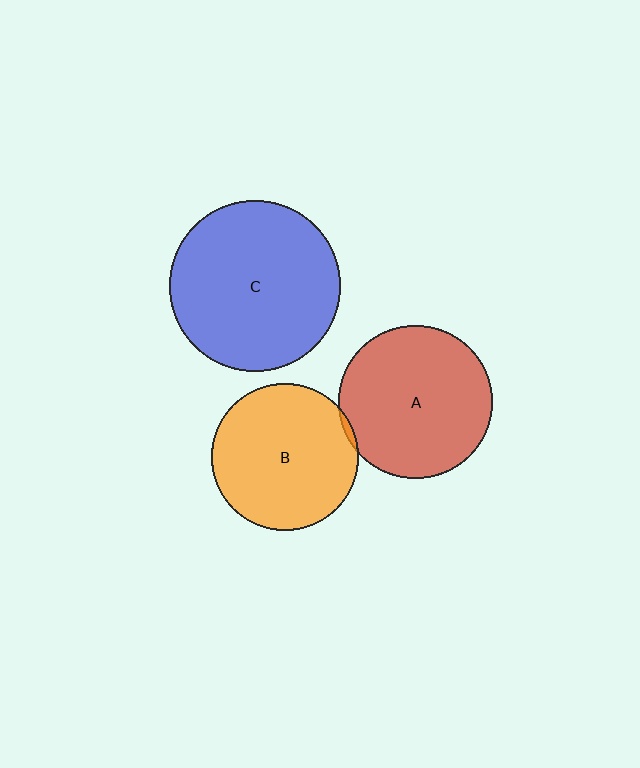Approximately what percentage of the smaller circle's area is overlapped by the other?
Approximately 5%.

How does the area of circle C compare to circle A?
Approximately 1.2 times.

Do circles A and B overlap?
Yes.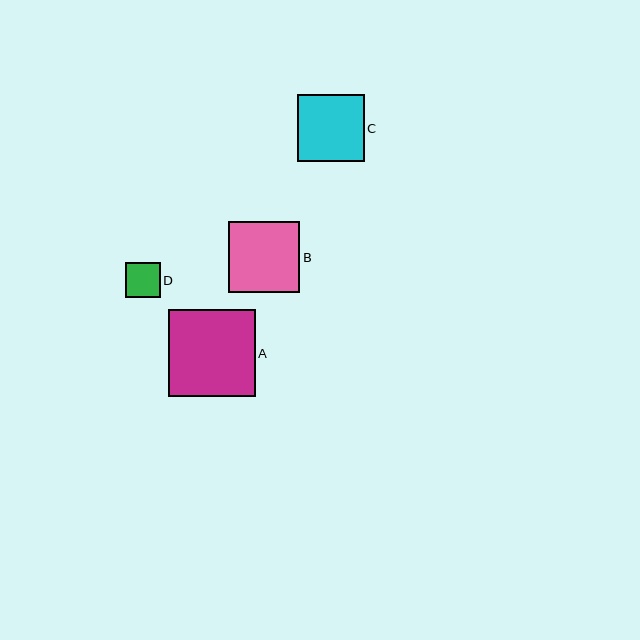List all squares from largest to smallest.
From largest to smallest: A, B, C, D.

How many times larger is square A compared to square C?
Square A is approximately 1.3 times the size of square C.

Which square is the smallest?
Square D is the smallest with a size of approximately 35 pixels.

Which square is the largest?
Square A is the largest with a size of approximately 87 pixels.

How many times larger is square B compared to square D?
Square B is approximately 2.0 times the size of square D.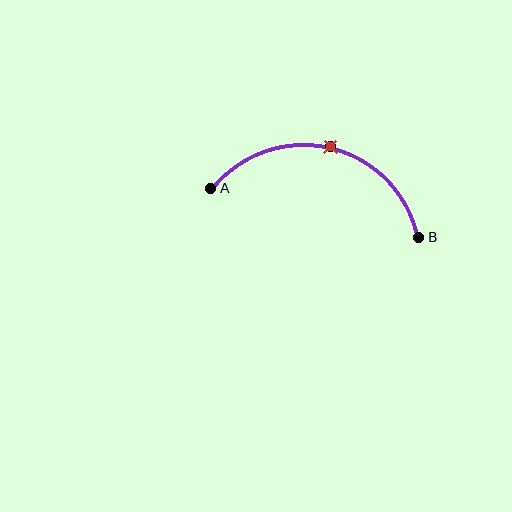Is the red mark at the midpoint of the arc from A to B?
Yes. The red mark lies on the arc at equal arc-length from both A and B — it is the arc midpoint.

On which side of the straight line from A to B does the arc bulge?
The arc bulges above the straight line connecting A and B.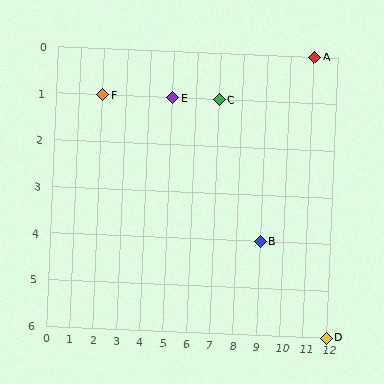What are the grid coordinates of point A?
Point A is at grid coordinates (11, 0).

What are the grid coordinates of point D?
Point D is at grid coordinates (12, 6).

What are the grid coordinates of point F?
Point F is at grid coordinates (2, 1).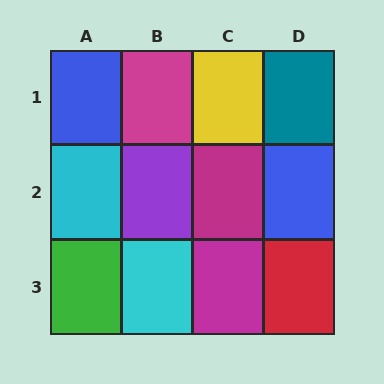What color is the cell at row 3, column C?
Magenta.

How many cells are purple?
1 cell is purple.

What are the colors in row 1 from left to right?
Blue, magenta, yellow, teal.